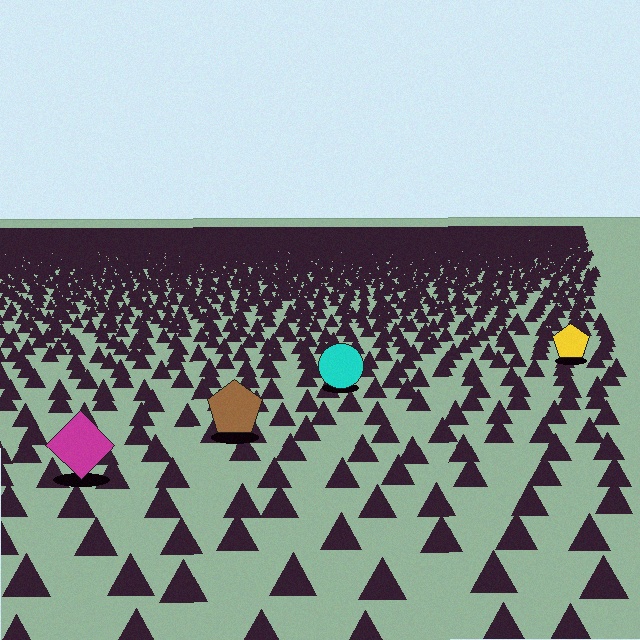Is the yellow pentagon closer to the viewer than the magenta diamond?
No. The magenta diamond is closer — you can tell from the texture gradient: the ground texture is coarser near it.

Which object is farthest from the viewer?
The yellow pentagon is farthest from the viewer. It appears smaller and the ground texture around it is denser.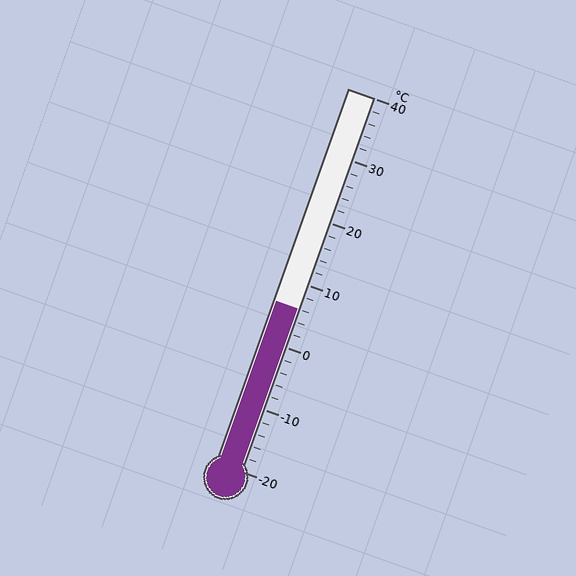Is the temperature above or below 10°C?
The temperature is below 10°C.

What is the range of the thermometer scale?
The thermometer scale ranges from -20°C to 40°C.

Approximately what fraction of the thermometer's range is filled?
The thermometer is filled to approximately 45% of its range.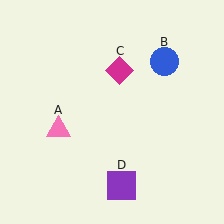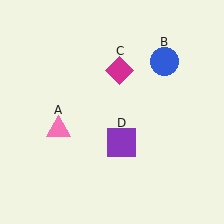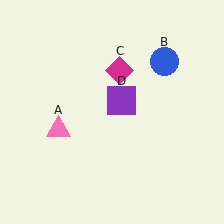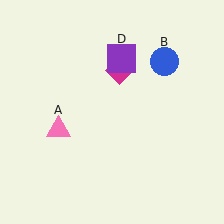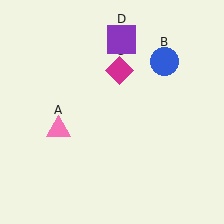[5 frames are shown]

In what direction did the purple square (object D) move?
The purple square (object D) moved up.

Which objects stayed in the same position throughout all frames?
Pink triangle (object A) and blue circle (object B) and magenta diamond (object C) remained stationary.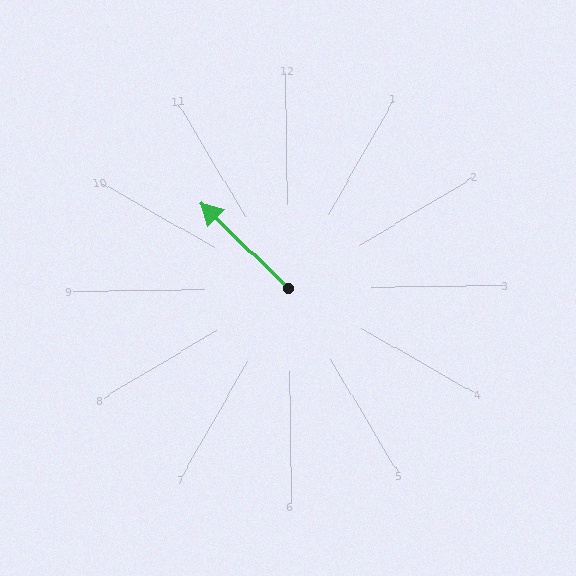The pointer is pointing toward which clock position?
Roughly 10 o'clock.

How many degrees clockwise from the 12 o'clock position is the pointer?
Approximately 315 degrees.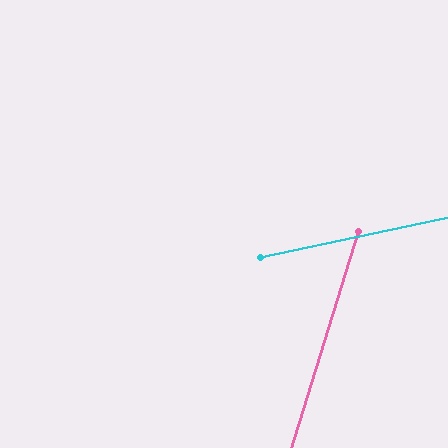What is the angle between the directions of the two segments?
Approximately 61 degrees.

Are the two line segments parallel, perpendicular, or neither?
Neither parallel nor perpendicular — they differ by about 61°.